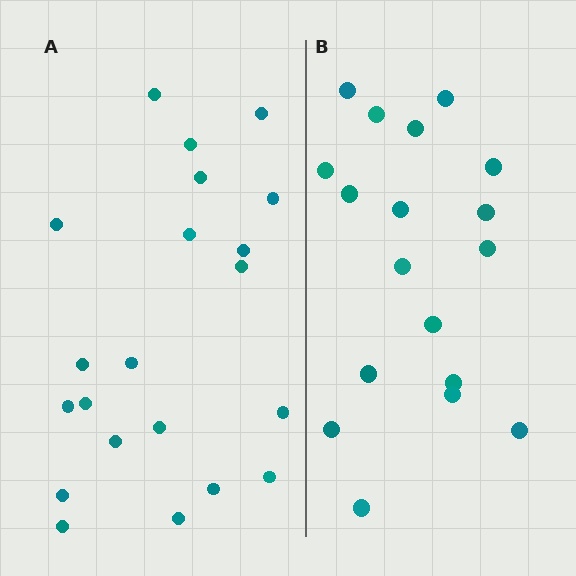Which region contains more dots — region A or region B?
Region A (the left region) has more dots.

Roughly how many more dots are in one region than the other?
Region A has just a few more — roughly 2 or 3 more dots than region B.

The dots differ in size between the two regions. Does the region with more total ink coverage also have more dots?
No. Region B has more total ink coverage because its dots are larger, but region A actually contains more individual dots. Total area can be misleading — the number of items is what matters here.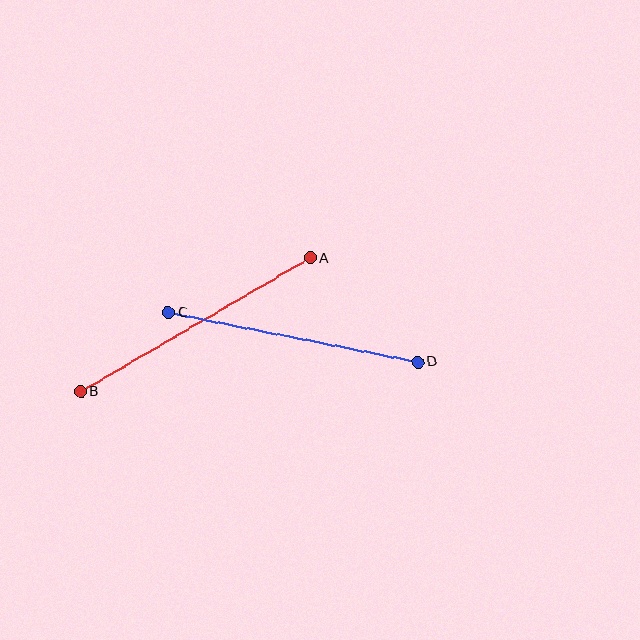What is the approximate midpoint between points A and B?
The midpoint is at approximately (195, 325) pixels.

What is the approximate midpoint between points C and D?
The midpoint is at approximately (293, 337) pixels.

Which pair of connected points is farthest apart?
Points A and B are farthest apart.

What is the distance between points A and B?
The distance is approximately 265 pixels.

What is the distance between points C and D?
The distance is approximately 254 pixels.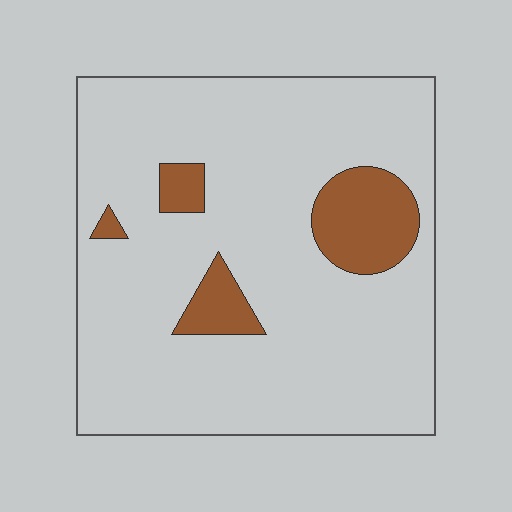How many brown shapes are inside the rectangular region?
4.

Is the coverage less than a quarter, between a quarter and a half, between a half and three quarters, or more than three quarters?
Less than a quarter.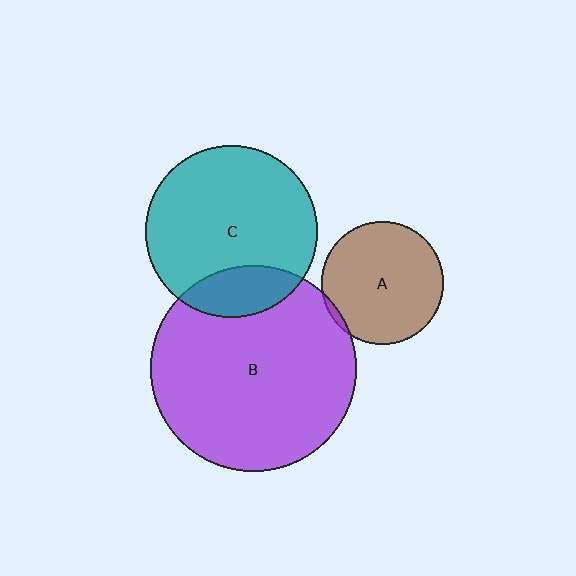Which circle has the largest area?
Circle B (purple).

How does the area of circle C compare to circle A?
Approximately 2.0 times.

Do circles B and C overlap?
Yes.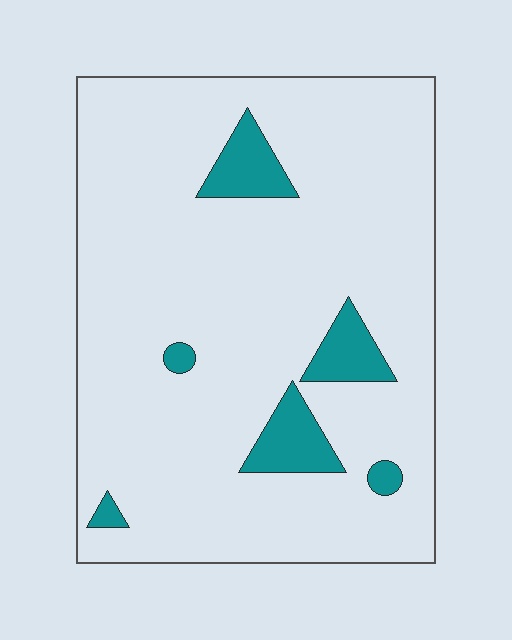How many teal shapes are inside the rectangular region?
6.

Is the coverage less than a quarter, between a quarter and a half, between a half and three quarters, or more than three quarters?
Less than a quarter.